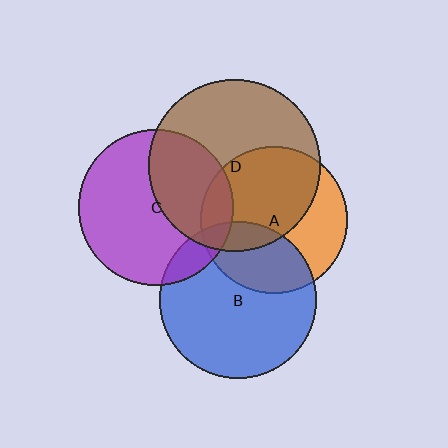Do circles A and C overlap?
Yes.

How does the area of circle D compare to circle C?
Approximately 1.2 times.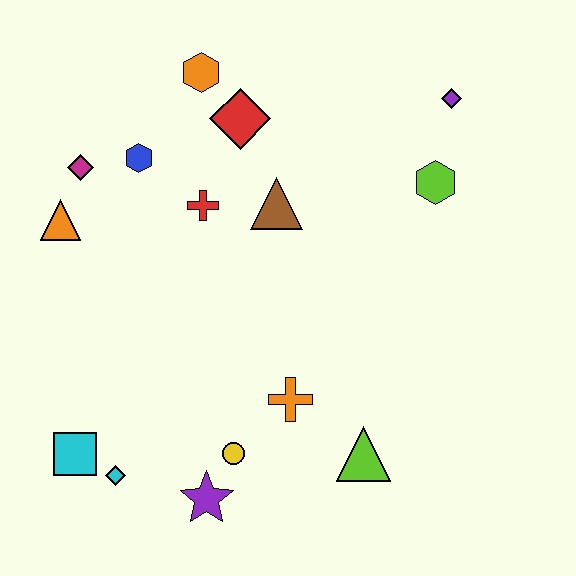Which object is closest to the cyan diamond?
The cyan square is closest to the cyan diamond.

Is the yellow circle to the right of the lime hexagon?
No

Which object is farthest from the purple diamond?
The cyan square is farthest from the purple diamond.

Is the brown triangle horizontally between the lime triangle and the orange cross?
No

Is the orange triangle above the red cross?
No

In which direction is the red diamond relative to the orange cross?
The red diamond is above the orange cross.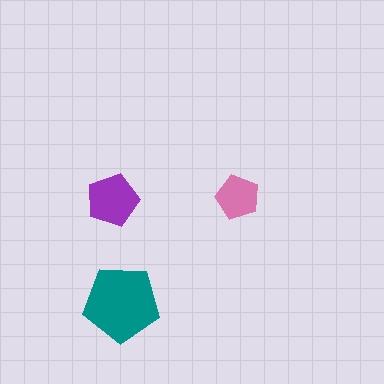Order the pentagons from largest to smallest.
the teal one, the purple one, the pink one.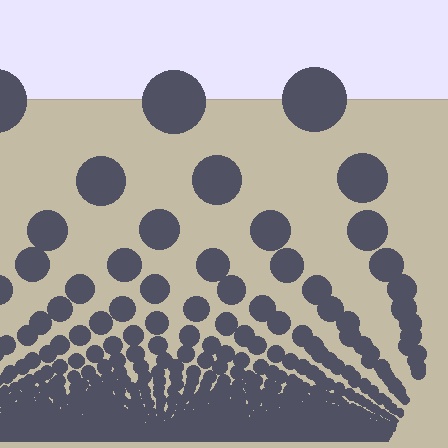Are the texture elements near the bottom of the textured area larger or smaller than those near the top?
Smaller. The gradient is inverted — elements near the bottom are smaller and denser.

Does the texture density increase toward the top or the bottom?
Density increases toward the bottom.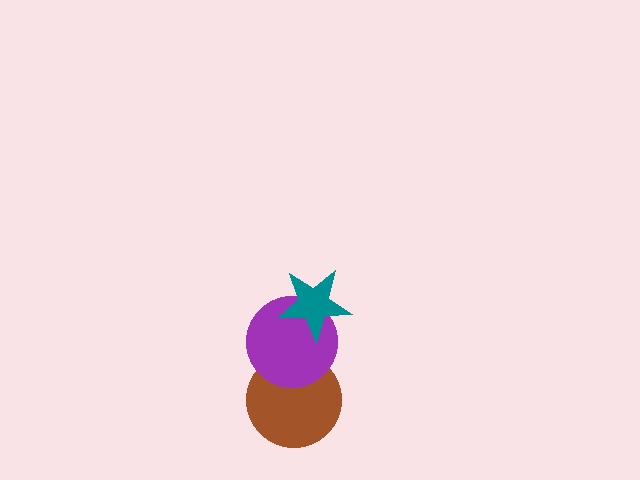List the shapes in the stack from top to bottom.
From top to bottom: the teal star, the purple circle, the brown circle.